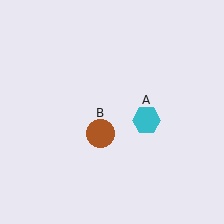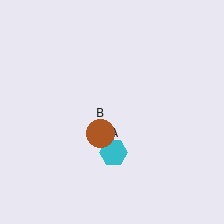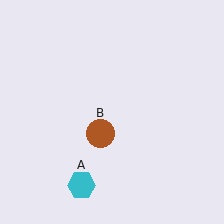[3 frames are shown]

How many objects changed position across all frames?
1 object changed position: cyan hexagon (object A).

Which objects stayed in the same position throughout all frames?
Brown circle (object B) remained stationary.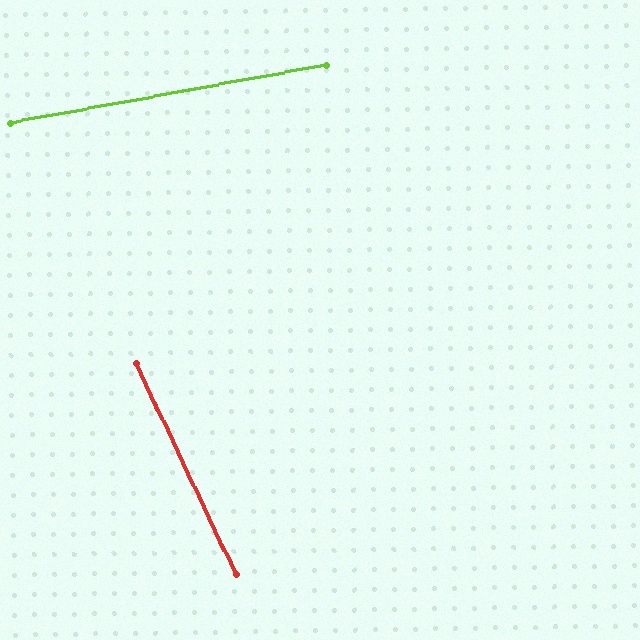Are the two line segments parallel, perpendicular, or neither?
Neither parallel nor perpendicular — they differ by about 75°.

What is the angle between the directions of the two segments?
Approximately 75 degrees.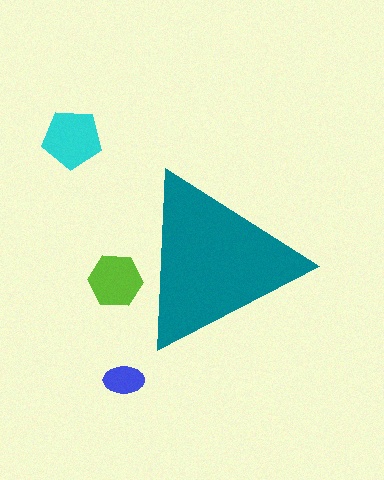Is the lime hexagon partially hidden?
Yes, the lime hexagon is partially hidden behind the teal triangle.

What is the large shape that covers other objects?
A teal triangle.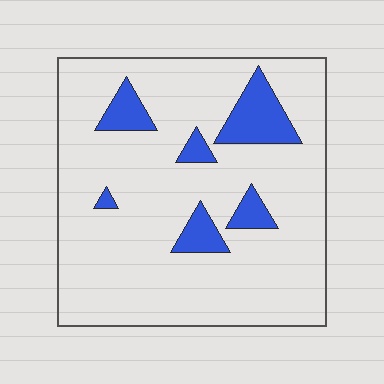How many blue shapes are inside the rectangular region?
6.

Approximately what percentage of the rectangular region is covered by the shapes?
Approximately 15%.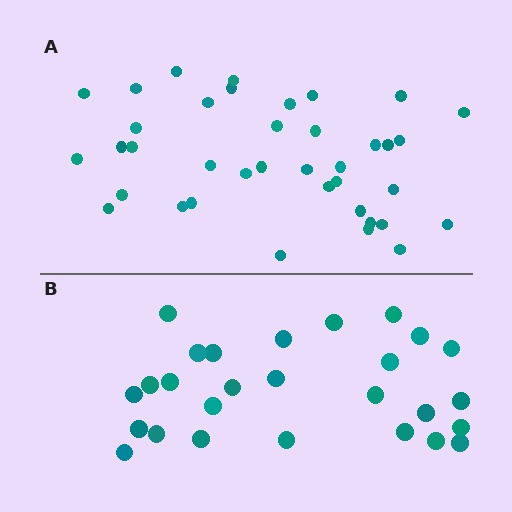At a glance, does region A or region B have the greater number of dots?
Region A (the top region) has more dots.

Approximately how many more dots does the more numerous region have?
Region A has roughly 12 or so more dots than region B.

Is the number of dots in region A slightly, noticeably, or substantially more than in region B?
Region A has noticeably more, but not dramatically so. The ratio is roughly 1.4 to 1.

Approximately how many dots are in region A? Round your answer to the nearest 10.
About 40 dots. (The exact count is 38, which rounds to 40.)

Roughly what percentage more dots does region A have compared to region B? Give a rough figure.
About 40% more.